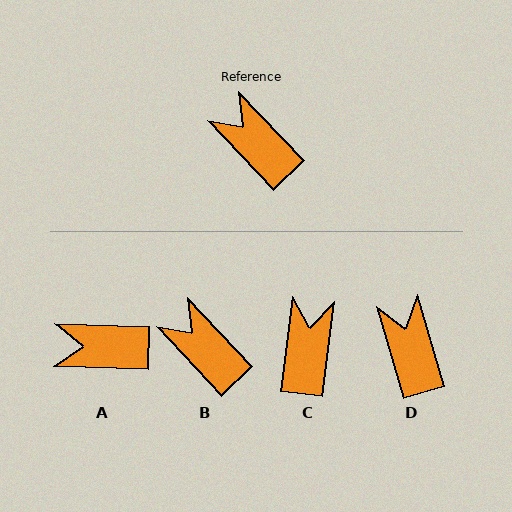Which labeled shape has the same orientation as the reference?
B.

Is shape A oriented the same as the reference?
No, it is off by about 45 degrees.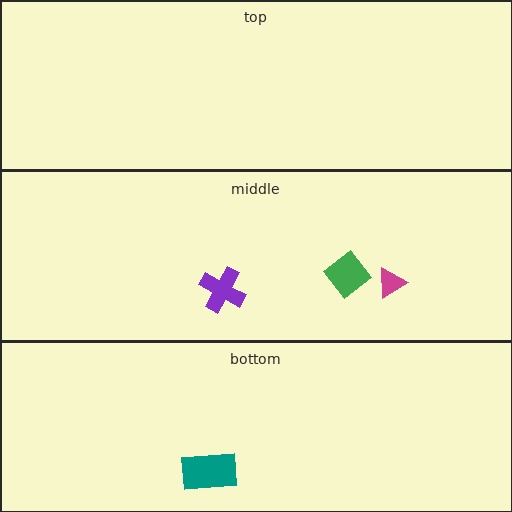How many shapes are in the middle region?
3.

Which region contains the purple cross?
The middle region.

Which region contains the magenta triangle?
The middle region.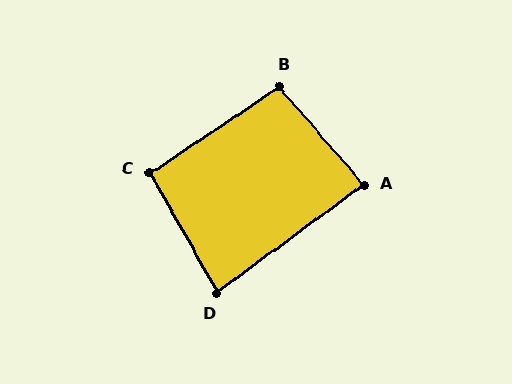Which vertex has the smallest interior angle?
D, at approximately 83 degrees.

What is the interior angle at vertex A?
Approximately 86 degrees (approximately right).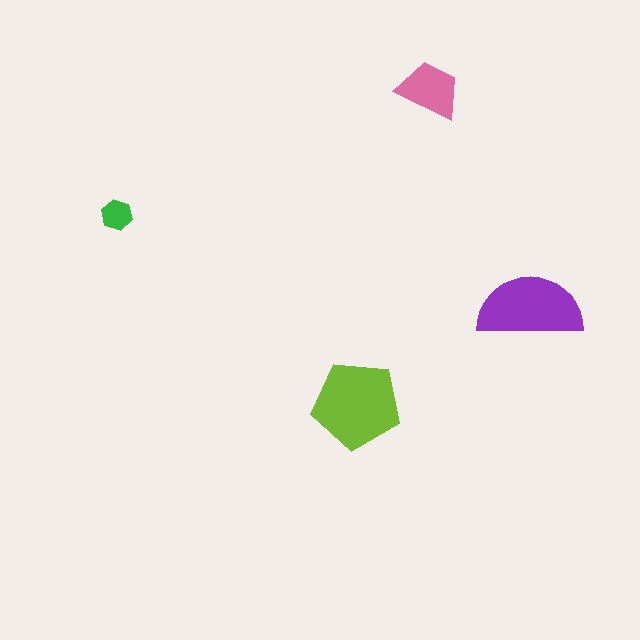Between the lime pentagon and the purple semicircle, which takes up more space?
The lime pentagon.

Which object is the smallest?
The green hexagon.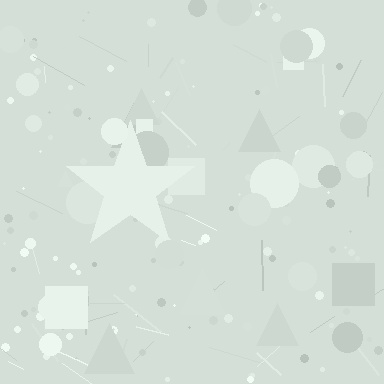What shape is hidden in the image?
A star is hidden in the image.